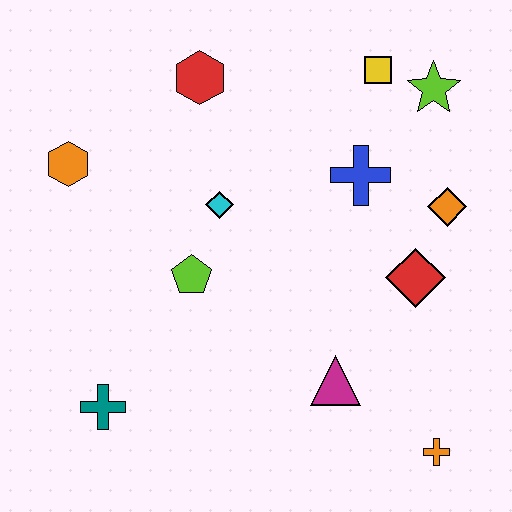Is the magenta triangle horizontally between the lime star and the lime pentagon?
Yes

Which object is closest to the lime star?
The yellow square is closest to the lime star.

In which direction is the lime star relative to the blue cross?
The lime star is above the blue cross.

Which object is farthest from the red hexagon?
The orange cross is farthest from the red hexagon.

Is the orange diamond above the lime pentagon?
Yes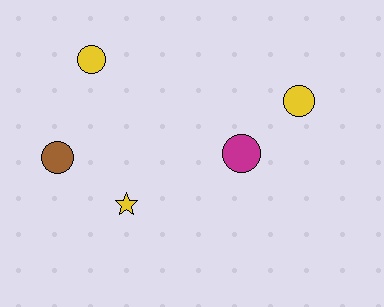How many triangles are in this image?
There are no triangles.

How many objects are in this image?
There are 5 objects.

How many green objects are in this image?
There are no green objects.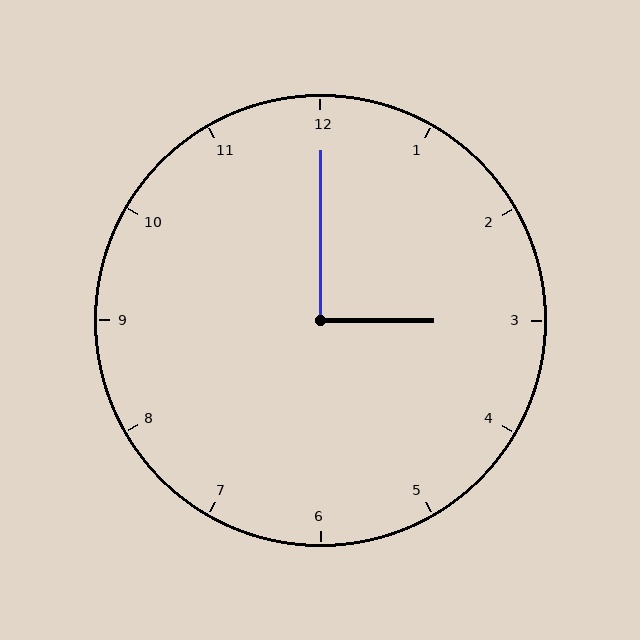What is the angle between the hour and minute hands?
Approximately 90 degrees.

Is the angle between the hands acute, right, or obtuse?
It is right.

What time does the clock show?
3:00.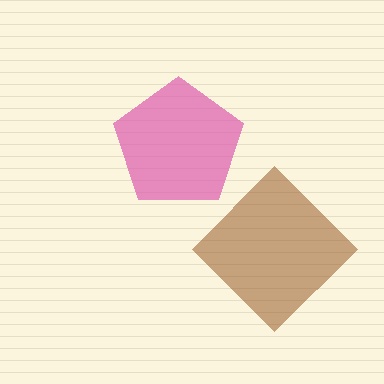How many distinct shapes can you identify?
There are 2 distinct shapes: a pink pentagon, a brown diamond.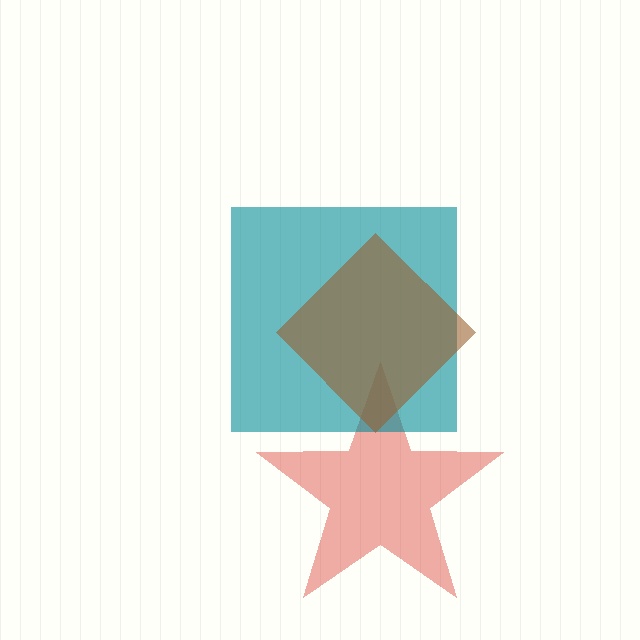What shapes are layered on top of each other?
The layered shapes are: a red star, a teal square, a brown diamond.